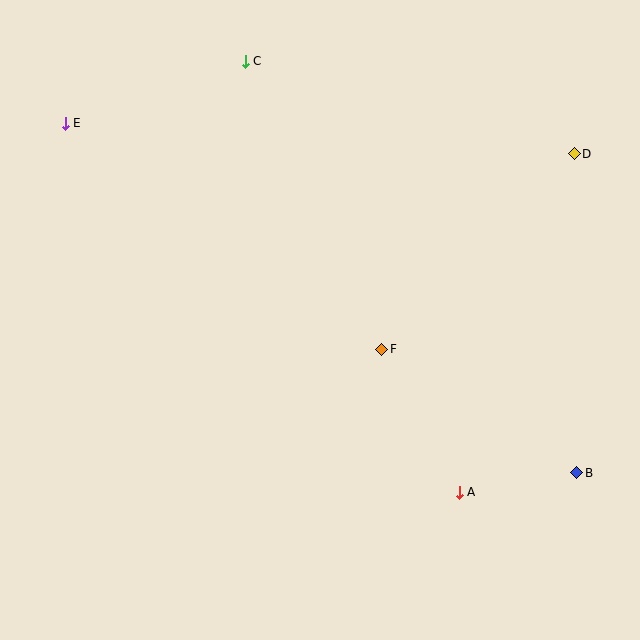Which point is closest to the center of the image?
Point F at (382, 349) is closest to the center.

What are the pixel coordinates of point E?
Point E is at (65, 123).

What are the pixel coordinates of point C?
Point C is at (245, 61).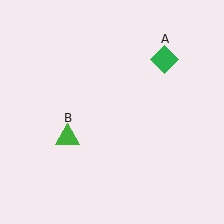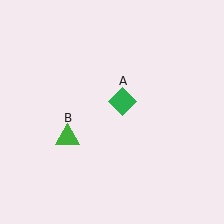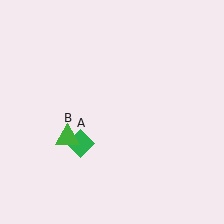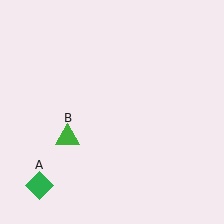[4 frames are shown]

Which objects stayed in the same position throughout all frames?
Green triangle (object B) remained stationary.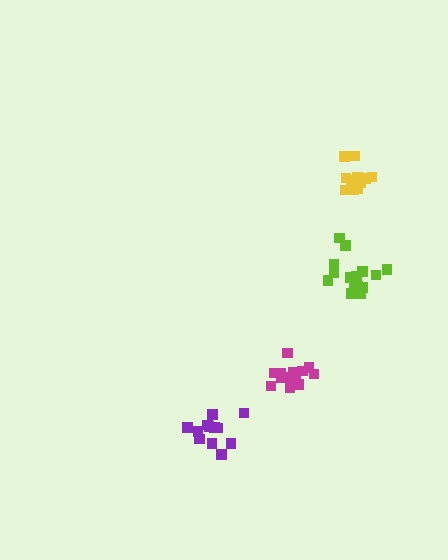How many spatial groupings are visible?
There are 4 spatial groupings.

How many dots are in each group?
Group 1: 14 dots, Group 2: 14 dots, Group 3: 12 dots, Group 4: 16 dots (56 total).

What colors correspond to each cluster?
The clusters are colored: magenta, yellow, purple, lime.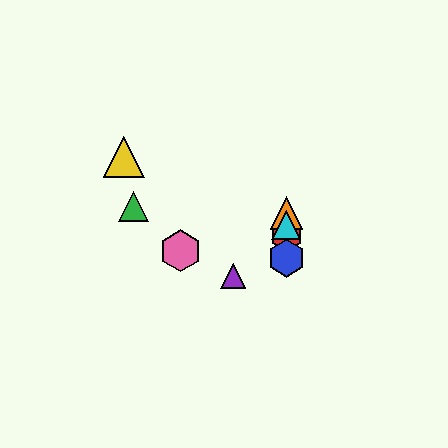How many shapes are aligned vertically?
4 shapes (the red hexagon, the blue hexagon, the orange triangle, the cyan triangle) are aligned vertically.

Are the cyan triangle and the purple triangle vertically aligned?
No, the cyan triangle is at x≈286 and the purple triangle is at x≈233.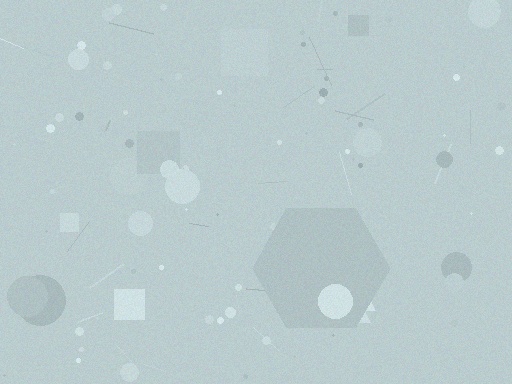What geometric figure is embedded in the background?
A hexagon is embedded in the background.